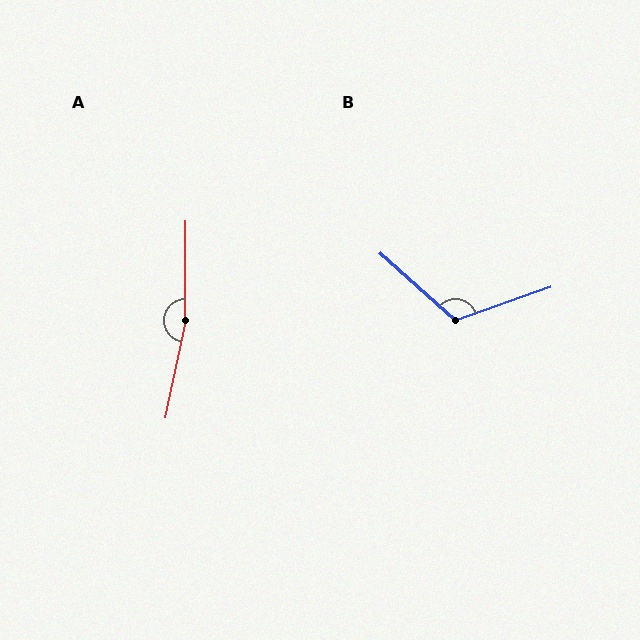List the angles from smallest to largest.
B (119°), A (168°).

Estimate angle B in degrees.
Approximately 119 degrees.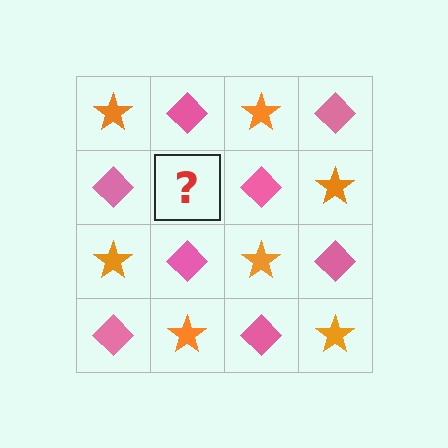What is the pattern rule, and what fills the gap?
The rule is that it alternates orange star and pink diamond in a checkerboard pattern. The gap should be filled with an orange star.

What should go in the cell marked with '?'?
The missing cell should contain an orange star.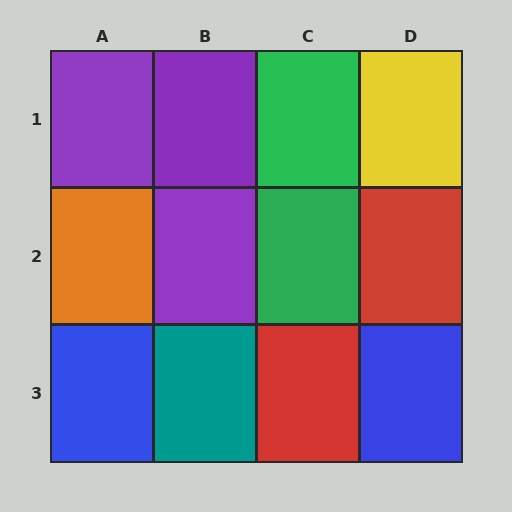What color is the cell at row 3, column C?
Red.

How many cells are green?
2 cells are green.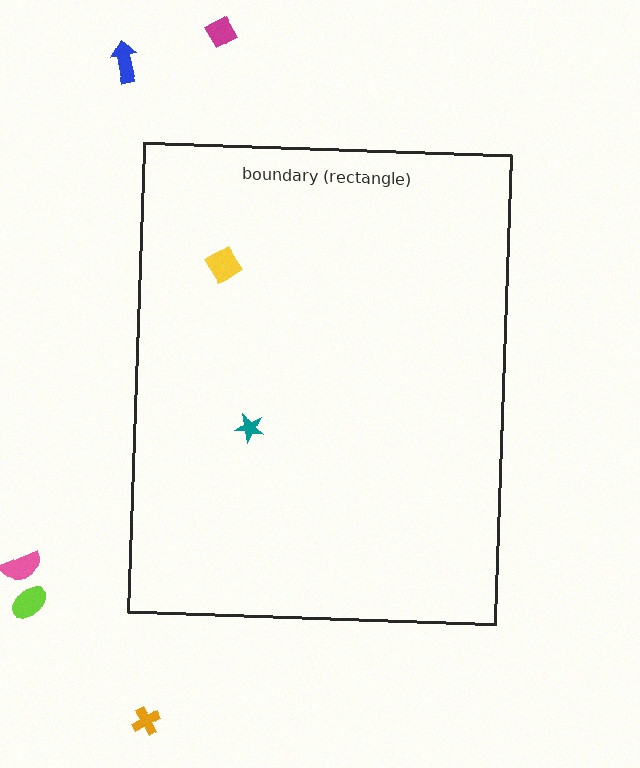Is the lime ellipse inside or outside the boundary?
Outside.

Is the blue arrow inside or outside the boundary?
Outside.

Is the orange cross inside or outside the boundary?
Outside.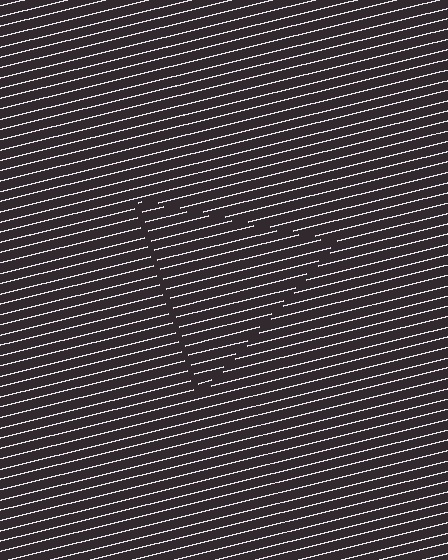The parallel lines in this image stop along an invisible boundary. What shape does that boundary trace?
An illusory triangle. The interior of the shape contains the same grating, shifted by half a period — the contour is defined by the phase discontinuity where line-ends from the inner and outer gratings abut.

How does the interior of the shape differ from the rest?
The interior of the shape contains the same grating, shifted by half a period — the contour is defined by the phase discontinuity where line-ends from the inner and outer gratings abut.